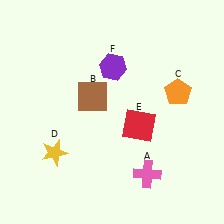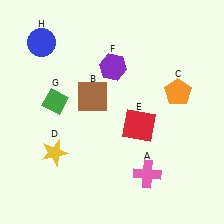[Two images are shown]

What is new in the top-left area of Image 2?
A blue circle (H) was added in the top-left area of Image 2.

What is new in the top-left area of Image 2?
A green diamond (G) was added in the top-left area of Image 2.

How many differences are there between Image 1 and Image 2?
There are 2 differences between the two images.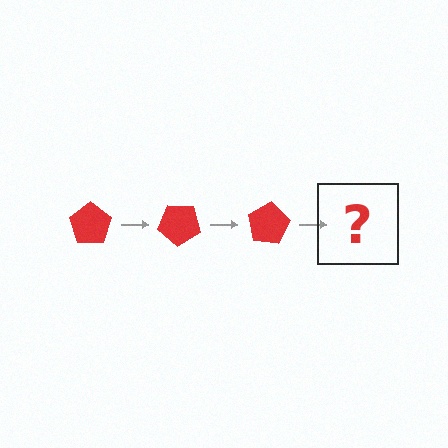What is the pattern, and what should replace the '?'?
The pattern is that the pentagon rotates 40 degrees each step. The '?' should be a red pentagon rotated 120 degrees.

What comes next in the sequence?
The next element should be a red pentagon rotated 120 degrees.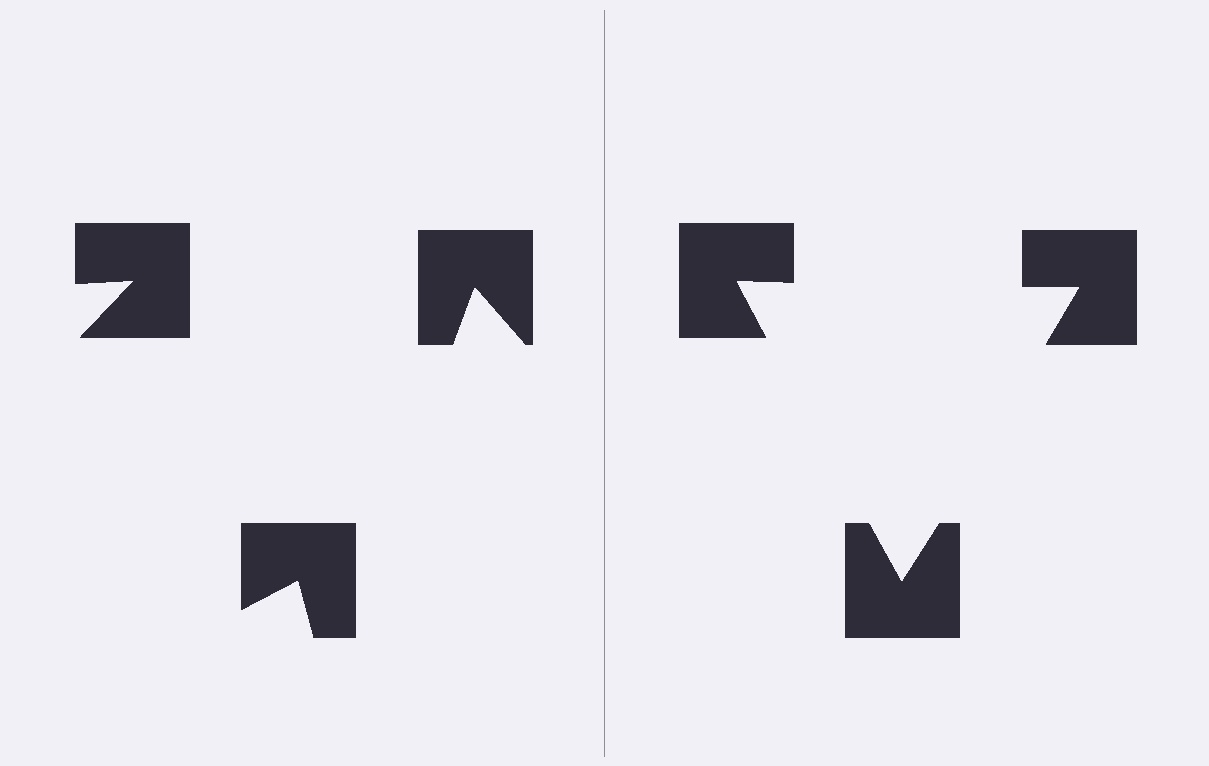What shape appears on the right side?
An illusory triangle.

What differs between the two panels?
The notched squares are positioned identically on both sides; only the wedge orientations differ. On the right they align to a triangle; on the left they are misaligned.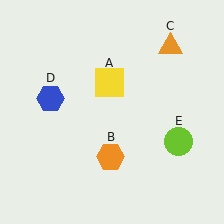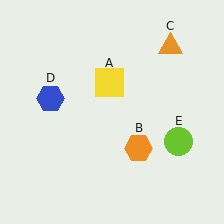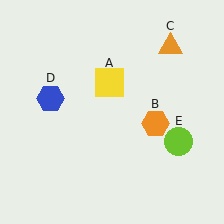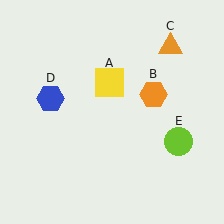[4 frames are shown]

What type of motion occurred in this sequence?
The orange hexagon (object B) rotated counterclockwise around the center of the scene.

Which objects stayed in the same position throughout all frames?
Yellow square (object A) and orange triangle (object C) and blue hexagon (object D) and lime circle (object E) remained stationary.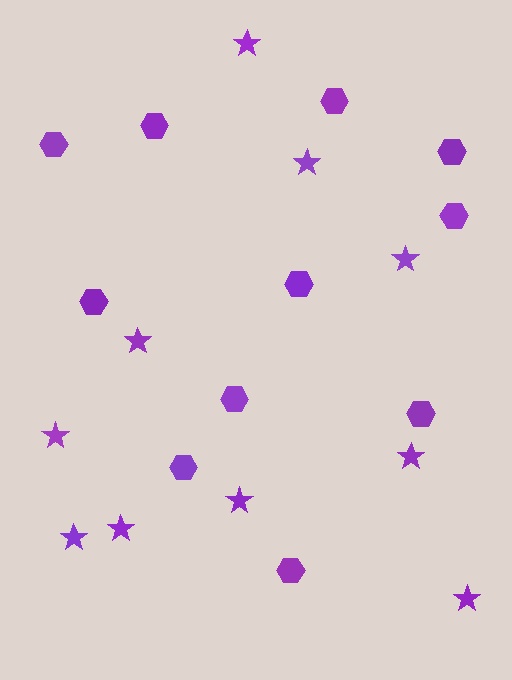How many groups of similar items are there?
There are 2 groups: one group of hexagons (11) and one group of stars (10).